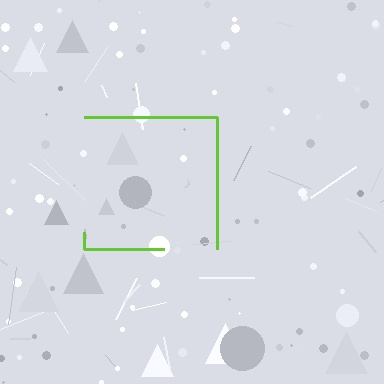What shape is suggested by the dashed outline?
The dashed outline suggests a square.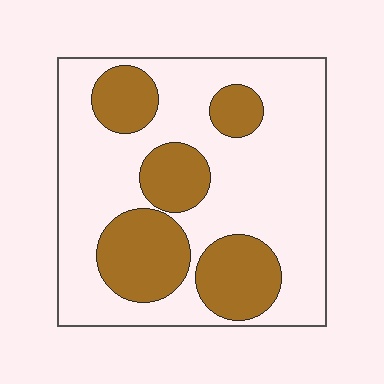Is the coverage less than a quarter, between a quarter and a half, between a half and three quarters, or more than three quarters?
Between a quarter and a half.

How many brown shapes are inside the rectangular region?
5.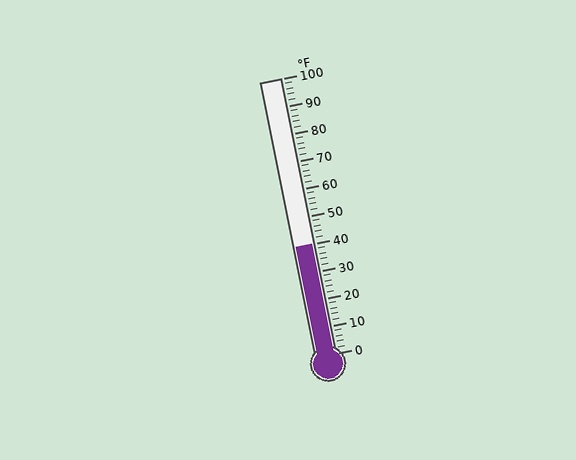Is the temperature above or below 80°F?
The temperature is below 80°F.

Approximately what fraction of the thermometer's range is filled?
The thermometer is filled to approximately 40% of its range.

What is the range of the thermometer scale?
The thermometer scale ranges from 0°F to 100°F.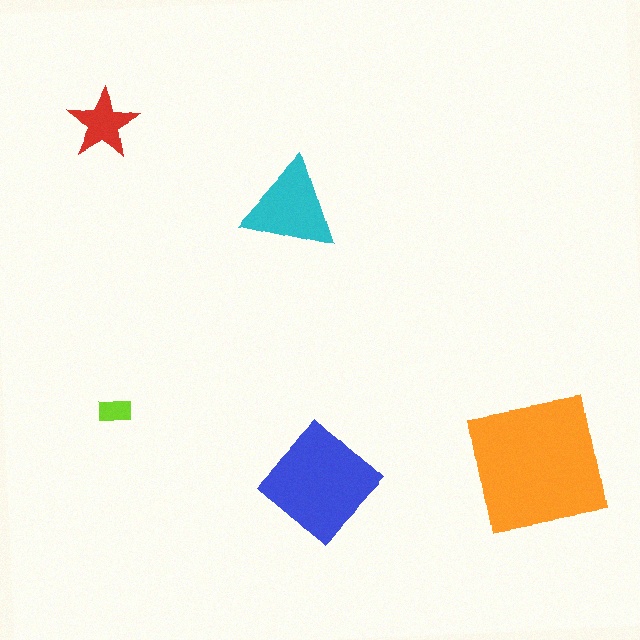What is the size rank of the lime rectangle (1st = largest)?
5th.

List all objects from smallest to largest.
The lime rectangle, the red star, the cyan triangle, the blue diamond, the orange square.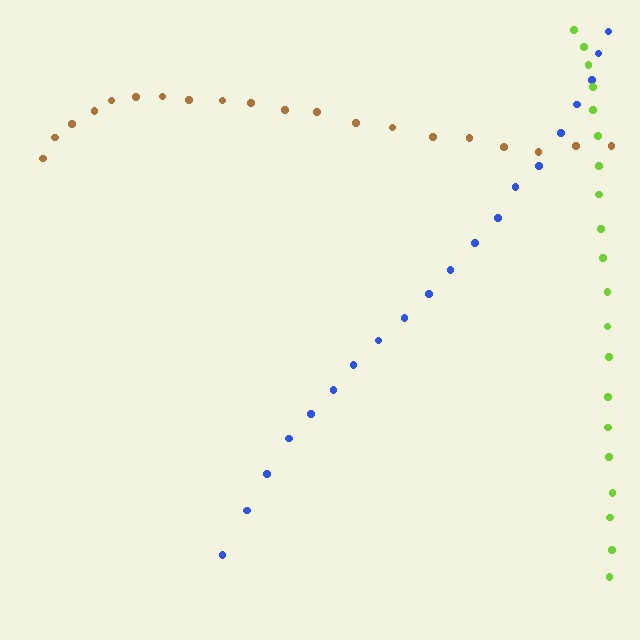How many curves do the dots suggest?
There are 3 distinct paths.